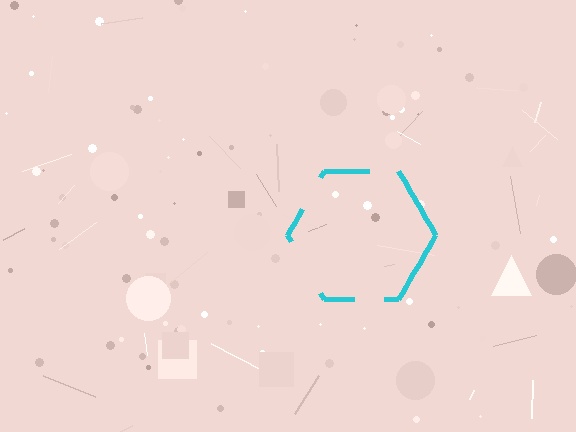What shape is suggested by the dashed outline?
The dashed outline suggests a hexagon.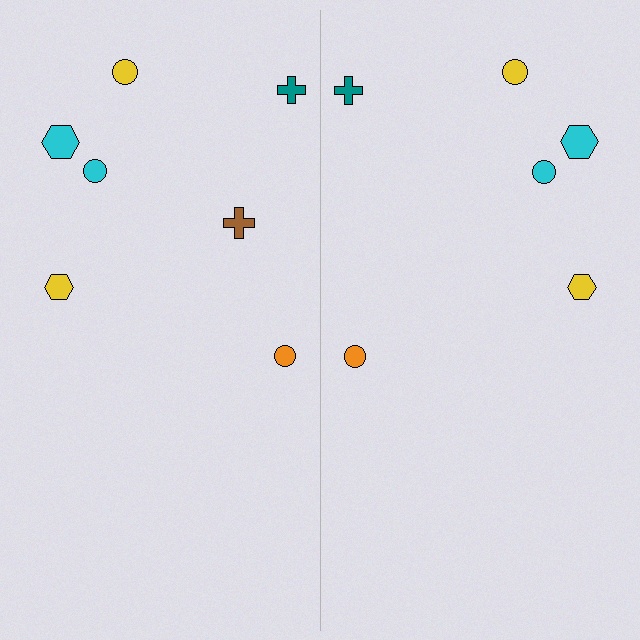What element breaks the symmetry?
A brown cross is missing from the right side.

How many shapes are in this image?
There are 13 shapes in this image.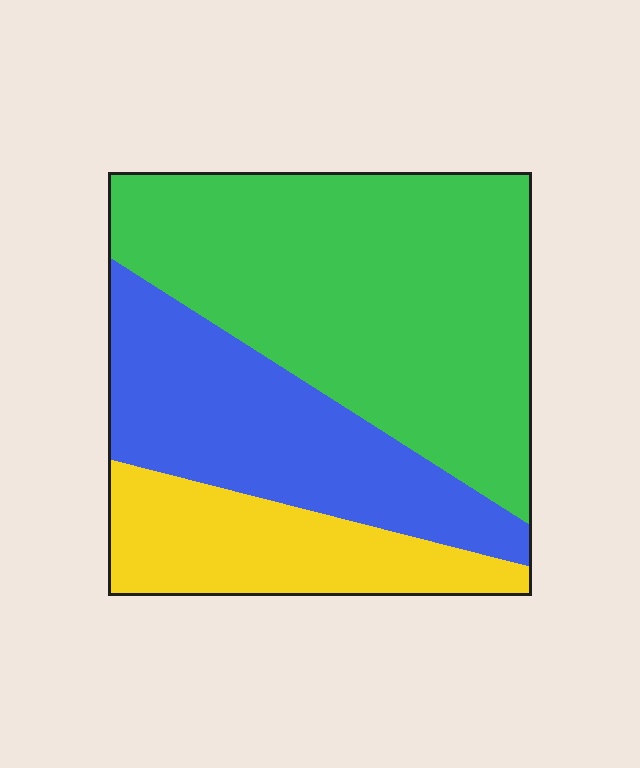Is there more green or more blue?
Green.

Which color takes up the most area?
Green, at roughly 50%.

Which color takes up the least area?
Yellow, at roughly 20%.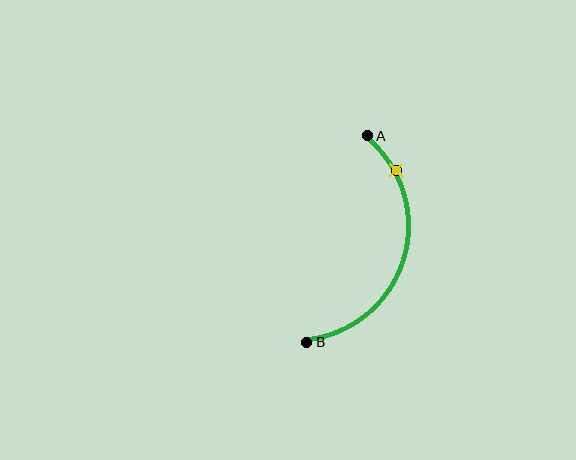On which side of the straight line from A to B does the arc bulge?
The arc bulges to the right of the straight line connecting A and B.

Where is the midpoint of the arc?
The arc midpoint is the point on the curve farthest from the straight line joining A and B. It sits to the right of that line.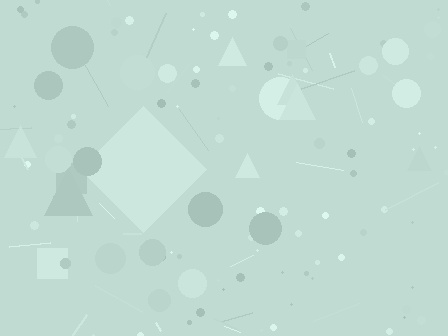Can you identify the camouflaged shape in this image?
The camouflaged shape is a diamond.